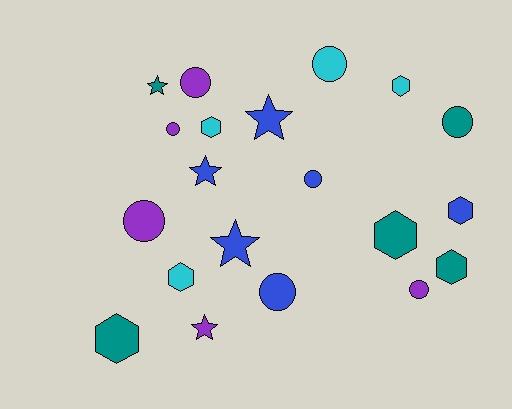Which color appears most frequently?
Blue, with 6 objects.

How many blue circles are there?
There are 2 blue circles.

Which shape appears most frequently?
Circle, with 8 objects.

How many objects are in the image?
There are 20 objects.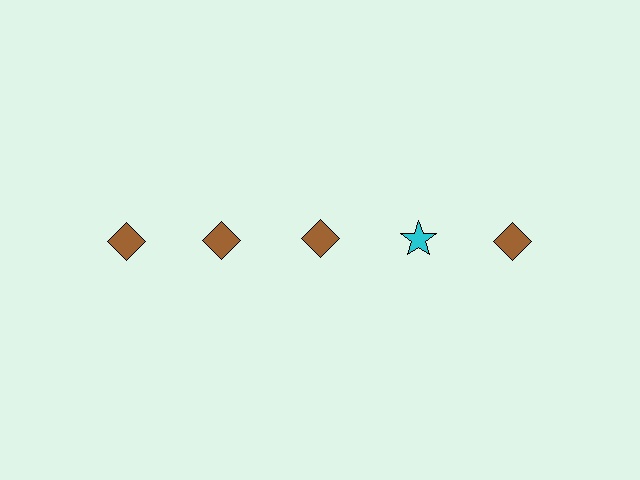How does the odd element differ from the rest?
It differs in both color (cyan instead of brown) and shape (star instead of diamond).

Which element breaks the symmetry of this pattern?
The cyan star in the top row, second from right column breaks the symmetry. All other shapes are brown diamonds.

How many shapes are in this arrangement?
There are 5 shapes arranged in a grid pattern.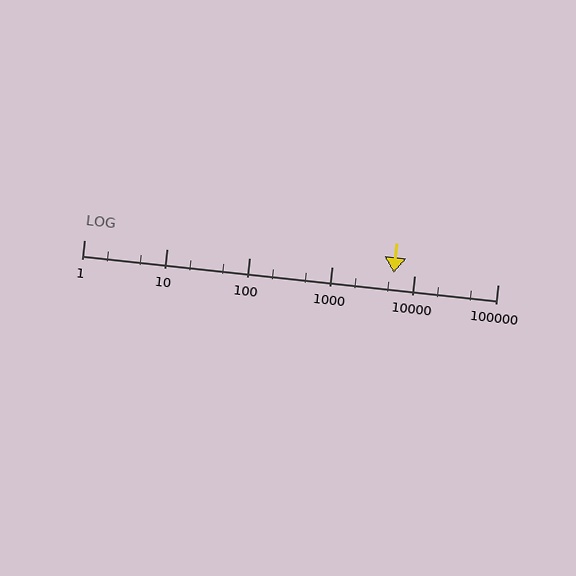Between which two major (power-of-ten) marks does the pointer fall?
The pointer is between 1000 and 10000.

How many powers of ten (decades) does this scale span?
The scale spans 5 decades, from 1 to 100000.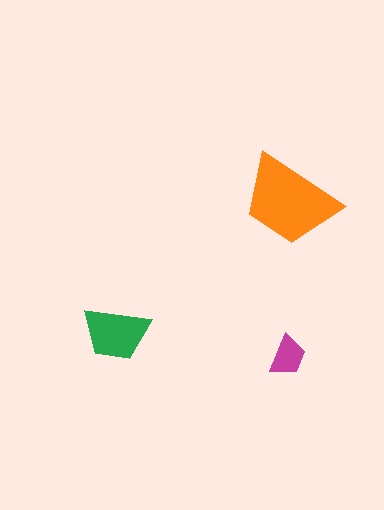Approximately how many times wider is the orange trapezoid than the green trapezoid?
About 1.5 times wider.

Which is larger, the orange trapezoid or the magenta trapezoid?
The orange one.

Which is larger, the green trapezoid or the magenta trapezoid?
The green one.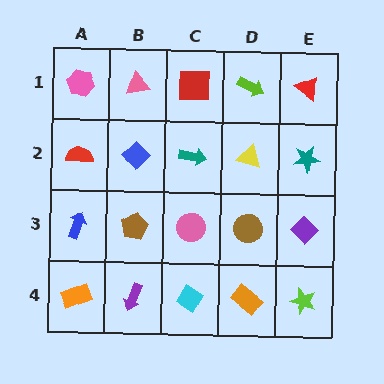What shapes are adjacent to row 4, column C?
A pink circle (row 3, column C), a purple arrow (row 4, column B), an orange rectangle (row 4, column D).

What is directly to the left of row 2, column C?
A blue diamond.